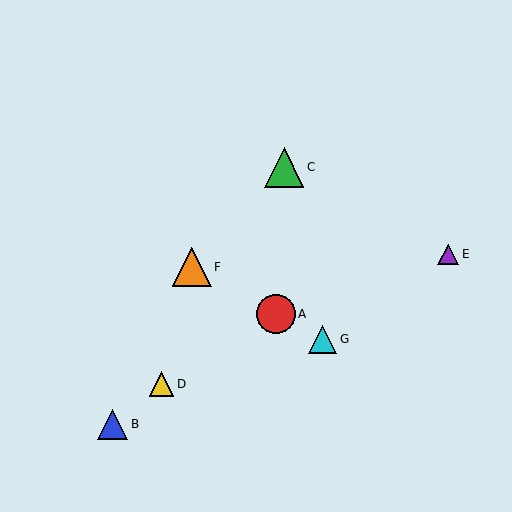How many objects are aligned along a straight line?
3 objects (A, F, G) are aligned along a straight line.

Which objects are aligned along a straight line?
Objects A, F, G are aligned along a straight line.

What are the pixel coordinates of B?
Object B is at (113, 424).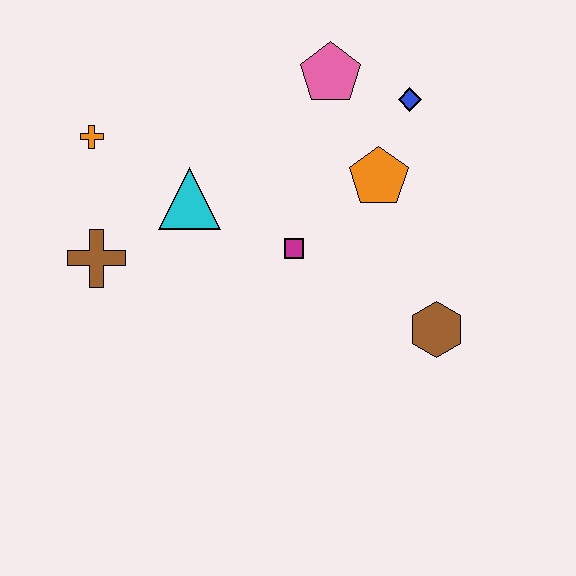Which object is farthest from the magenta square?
The orange cross is farthest from the magenta square.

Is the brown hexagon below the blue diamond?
Yes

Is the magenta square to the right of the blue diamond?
No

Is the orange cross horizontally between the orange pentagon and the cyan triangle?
No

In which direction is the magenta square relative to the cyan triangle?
The magenta square is to the right of the cyan triangle.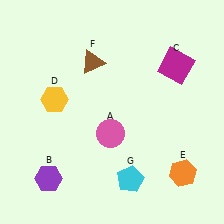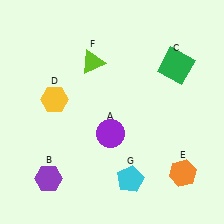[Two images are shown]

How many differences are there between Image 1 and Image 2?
There are 3 differences between the two images.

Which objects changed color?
A changed from pink to purple. C changed from magenta to green. F changed from brown to lime.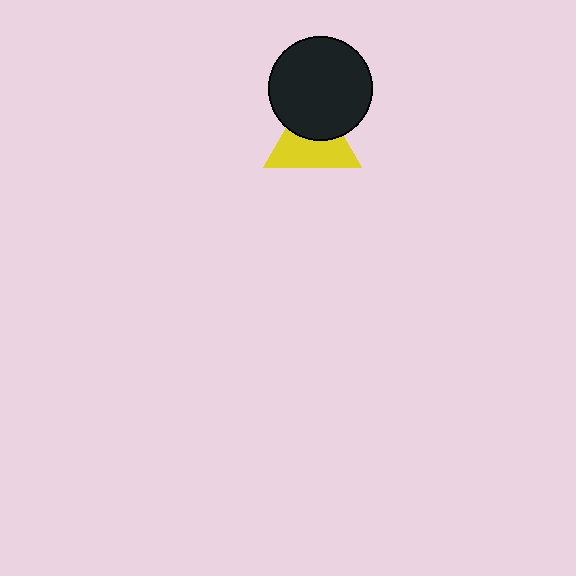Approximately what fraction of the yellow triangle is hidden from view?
Roughly 42% of the yellow triangle is hidden behind the black circle.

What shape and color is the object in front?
The object in front is a black circle.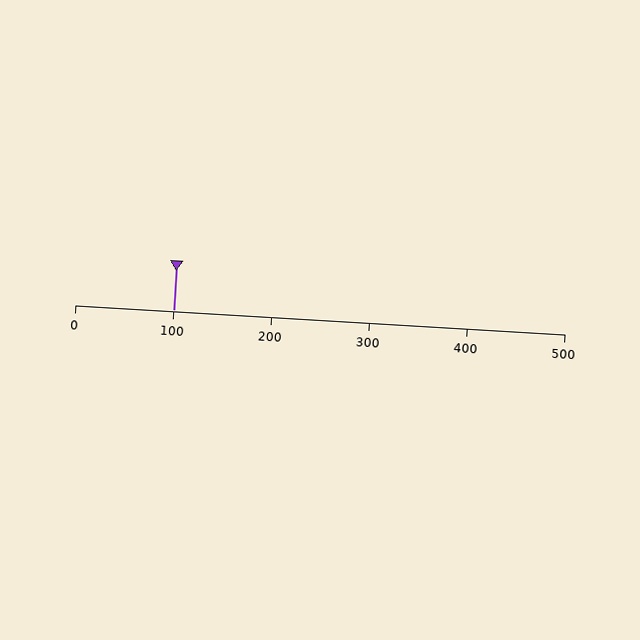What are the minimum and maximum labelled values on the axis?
The axis runs from 0 to 500.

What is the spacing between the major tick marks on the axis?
The major ticks are spaced 100 apart.